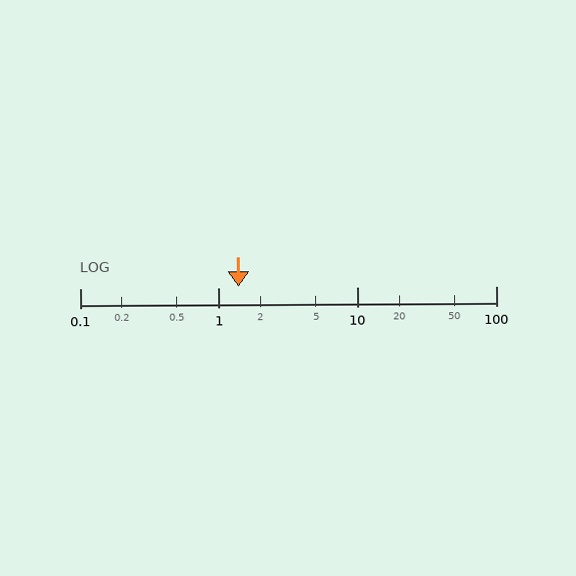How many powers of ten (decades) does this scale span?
The scale spans 3 decades, from 0.1 to 100.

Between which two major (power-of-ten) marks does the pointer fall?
The pointer is between 1 and 10.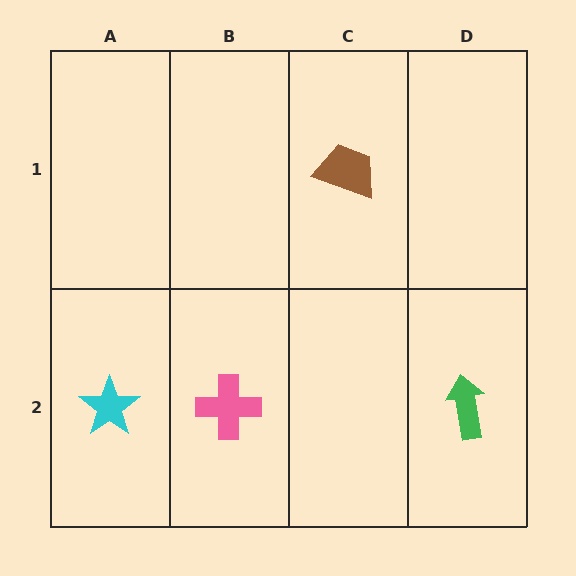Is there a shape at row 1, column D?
No, that cell is empty.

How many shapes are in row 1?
1 shape.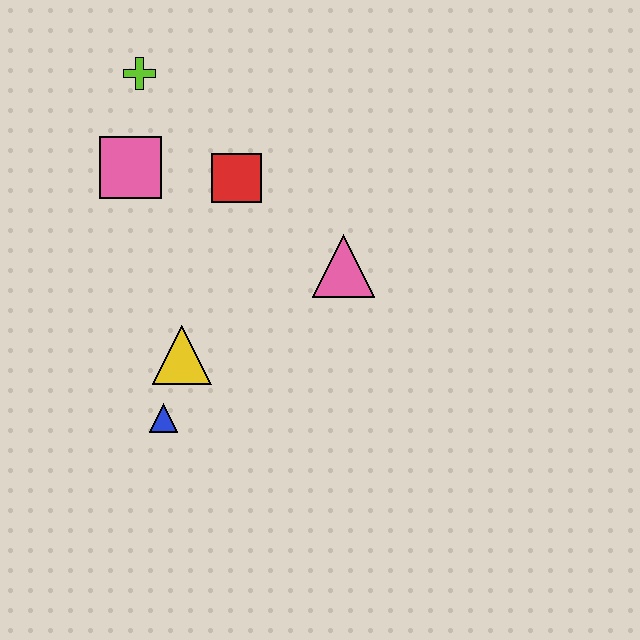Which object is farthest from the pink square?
The blue triangle is farthest from the pink square.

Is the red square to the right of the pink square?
Yes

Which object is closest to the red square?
The pink square is closest to the red square.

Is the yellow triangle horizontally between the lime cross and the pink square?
No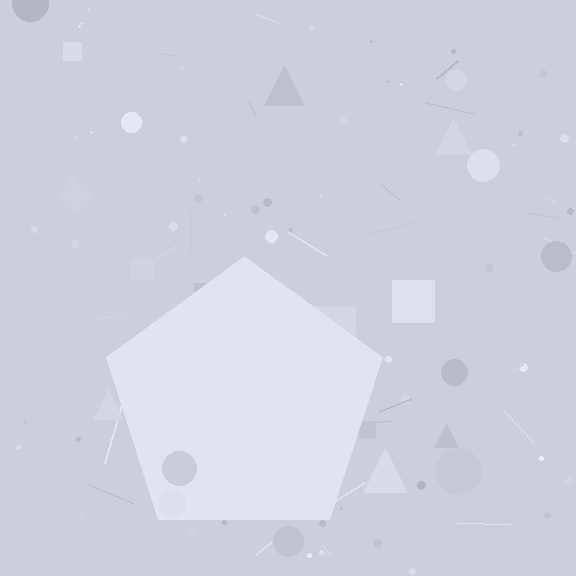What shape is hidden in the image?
A pentagon is hidden in the image.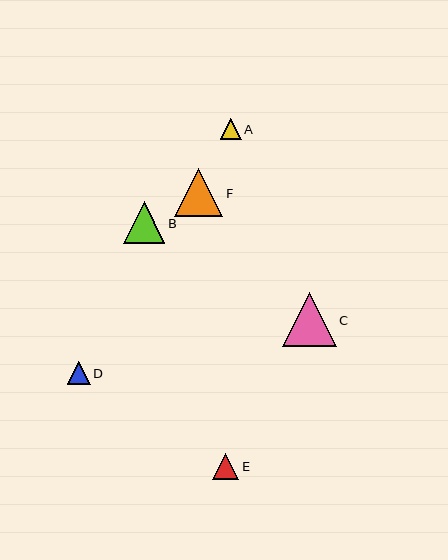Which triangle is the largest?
Triangle C is the largest with a size of approximately 54 pixels.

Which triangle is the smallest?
Triangle A is the smallest with a size of approximately 21 pixels.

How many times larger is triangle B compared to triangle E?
Triangle B is approximately 1.6 times the size of triangle E.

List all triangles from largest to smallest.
From largest to smallest: C, F, B, E, D, A.